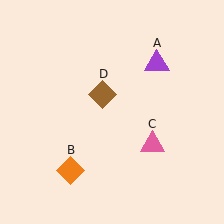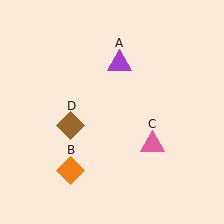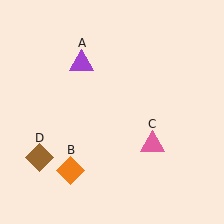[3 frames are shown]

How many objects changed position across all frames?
2 objects changed position: purple triangle (object A), brown diamond (object D).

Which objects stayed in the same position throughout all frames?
Orange diamond (object B) and pink triangle (object C) remained stationary.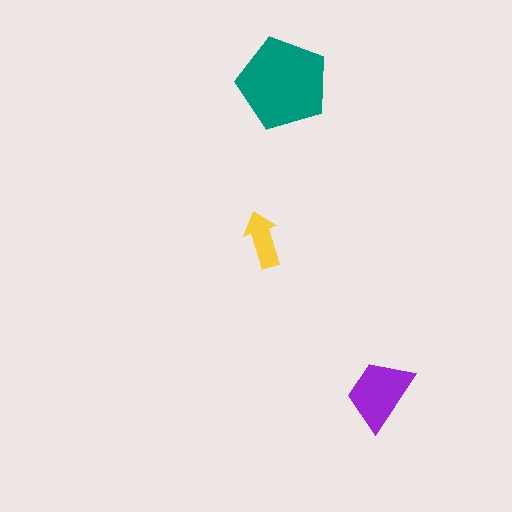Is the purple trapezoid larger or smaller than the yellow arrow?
Larger.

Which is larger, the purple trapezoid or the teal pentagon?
The teal pentagon.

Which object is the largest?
The teal pentagon.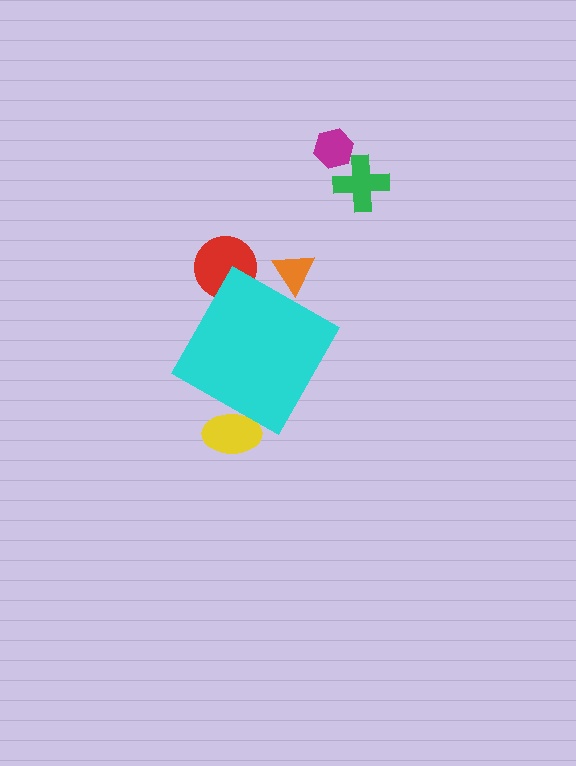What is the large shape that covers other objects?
A cyan diamond.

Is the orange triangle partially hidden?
Yes, the orange triangle is partially hidden behind the cyan diamond.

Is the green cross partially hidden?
No, the green cross is fully visible.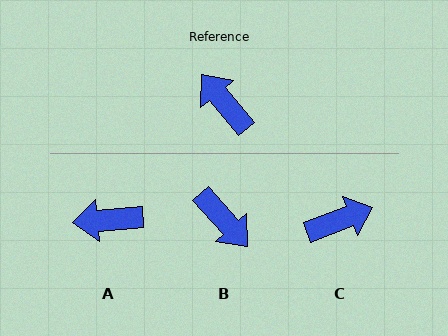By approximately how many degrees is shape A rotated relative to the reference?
Approximately 55 degrees counter-clockwise.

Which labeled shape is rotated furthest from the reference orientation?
B, about 177 degrees away.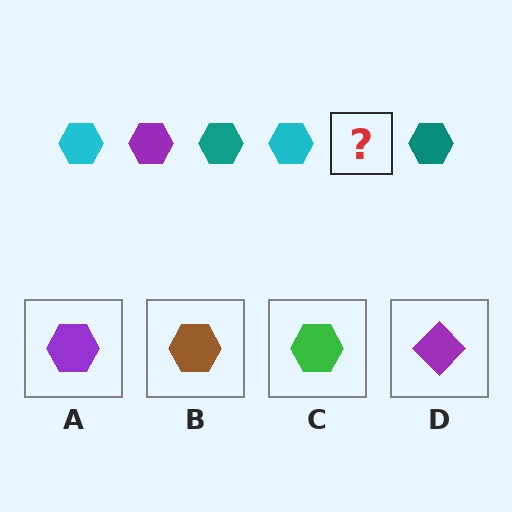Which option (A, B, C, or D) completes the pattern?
A.